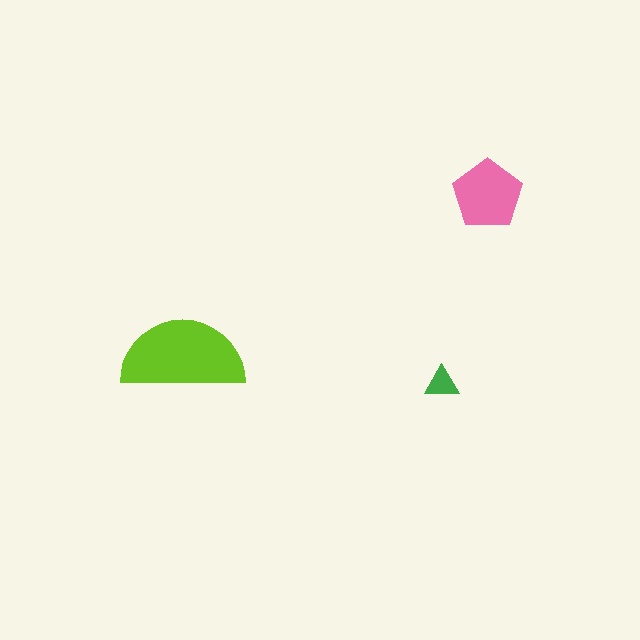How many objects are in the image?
There are 3 objects in the image.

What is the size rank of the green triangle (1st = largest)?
3rd.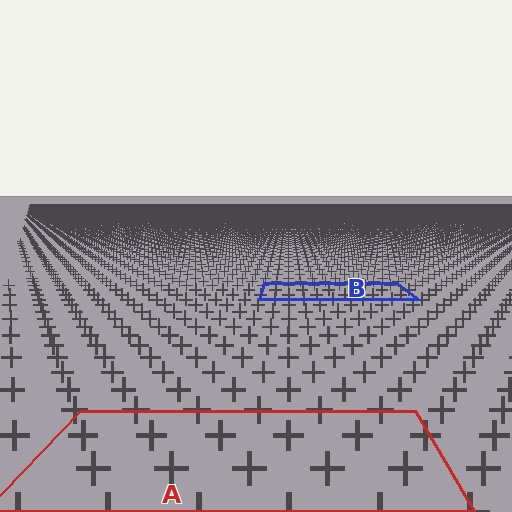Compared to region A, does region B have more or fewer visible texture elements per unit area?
Region B has more texture elements per unit area — they are packed more densely because it is farther away.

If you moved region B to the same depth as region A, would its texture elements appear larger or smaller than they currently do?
They would appear larger. At a closer depth, the same texture elements are projected at a bigger on-screen size.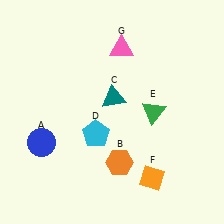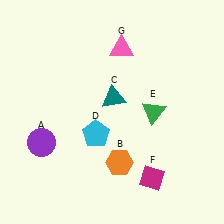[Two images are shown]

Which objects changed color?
A changed from blue to purple. F changed from orange to magenta.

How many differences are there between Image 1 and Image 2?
There are 2 differences between the two images.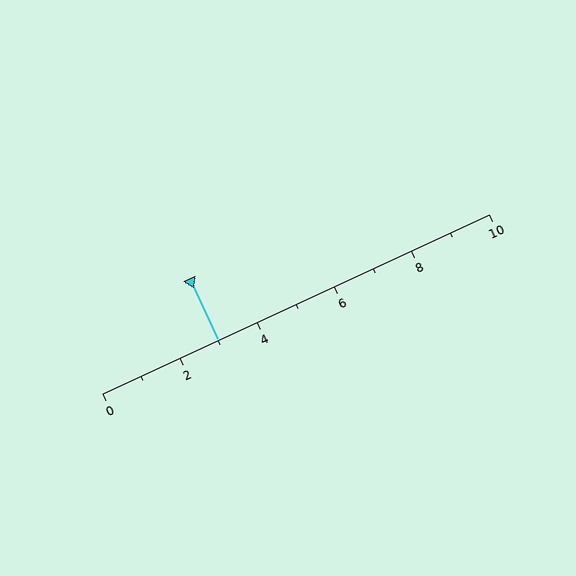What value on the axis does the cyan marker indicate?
The marker indicates approximately 3.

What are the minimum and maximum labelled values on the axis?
The axis runs from 0 to 10.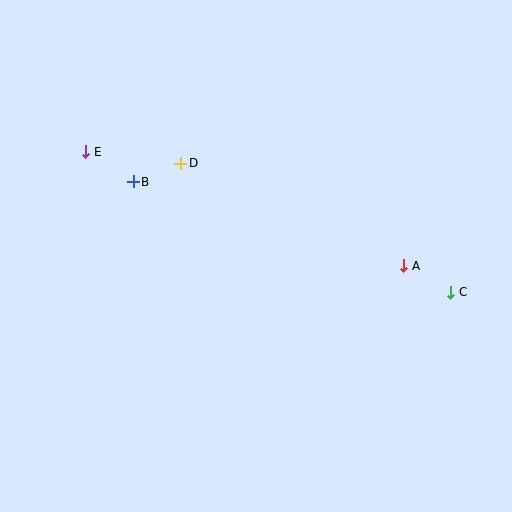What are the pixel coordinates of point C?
Point C is at (451, 292).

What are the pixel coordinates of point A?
Point A is at (404, 266).